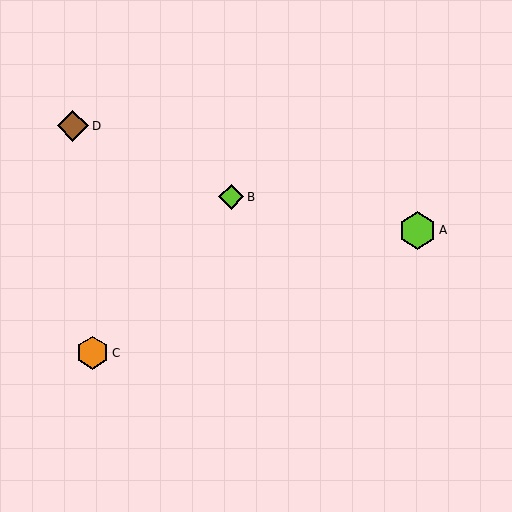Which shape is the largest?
The lime hexagon (labeled A) is the largest.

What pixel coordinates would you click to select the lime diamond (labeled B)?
Click at (231, 197) to select the lime diamond B.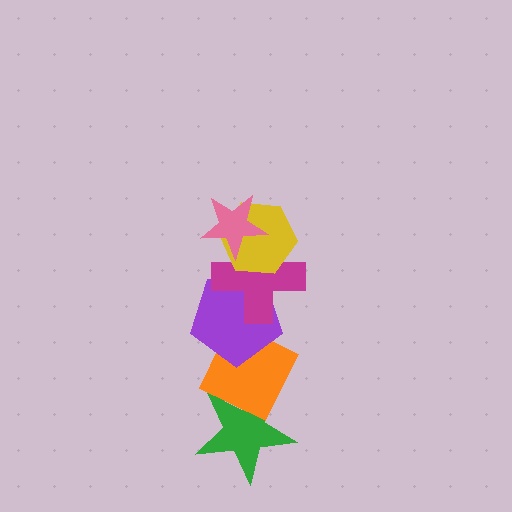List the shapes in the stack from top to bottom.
From top to bottom: the pink star, the yellow hexagon, the magenta cross, the purple pentagon, the orange diamond, the green star.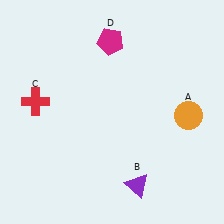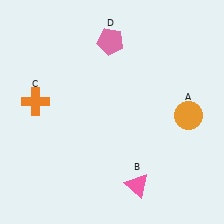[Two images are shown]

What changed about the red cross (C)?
In Image 1, C is red. In Image 2, it changed to orange.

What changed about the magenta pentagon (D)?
In Image 1, D is magenta. In Image 2, it changed to pink.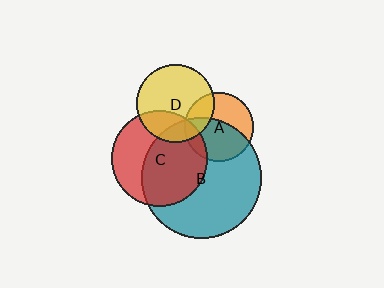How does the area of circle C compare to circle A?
Approximately 1.9 times.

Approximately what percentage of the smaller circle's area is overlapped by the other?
Approximately 30%.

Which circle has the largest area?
Circle B (teal).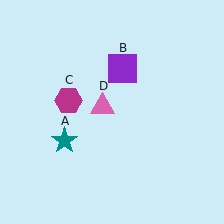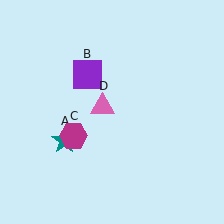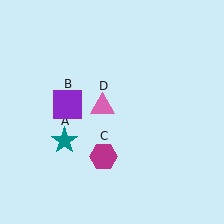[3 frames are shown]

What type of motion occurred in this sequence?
The purple square (object B), magenta hexagon (object C) rotated counterclockwise around the center of the scene.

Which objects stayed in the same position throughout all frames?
Teal star (object A) and pink triangle (object D) remained stationary.